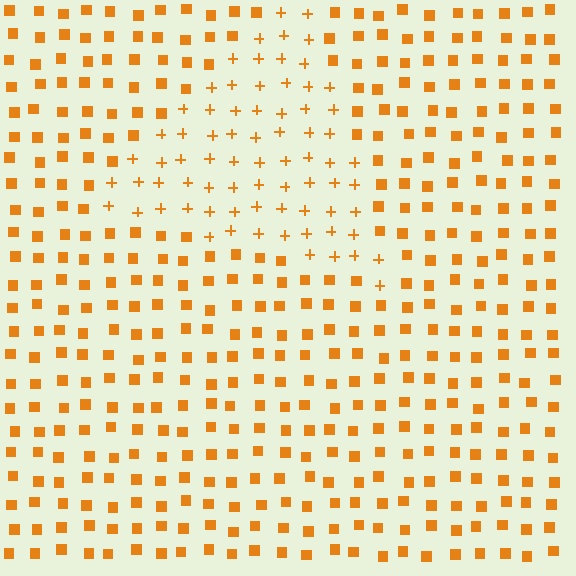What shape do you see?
I see a triangle.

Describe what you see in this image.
The image is filled with small orange elements arranged in a uniform grid. A triangle-shaped region contains plus signs, while the surrounding area contains squares. The boundary is defined purely by the change in element shape.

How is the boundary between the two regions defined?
The boundary is defined by a change in element shape: plus signs inside vs. squares outside. All elements share the same color and spacing.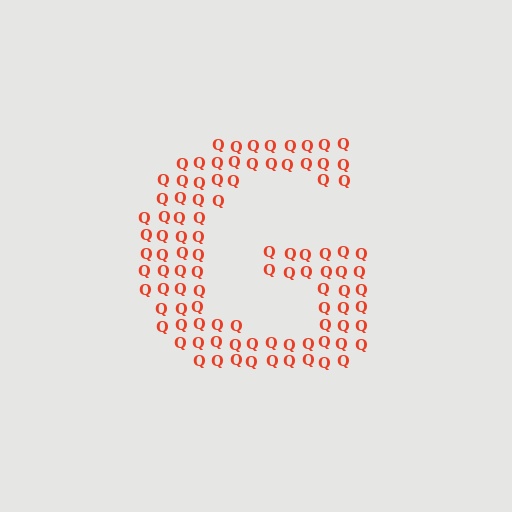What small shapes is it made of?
It is made of small letter Q's.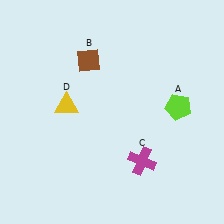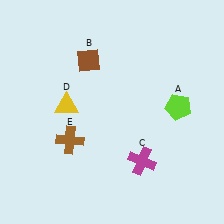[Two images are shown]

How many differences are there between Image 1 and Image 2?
There is 1 difference between the two images.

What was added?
A brown cross (E) was added in Image 2.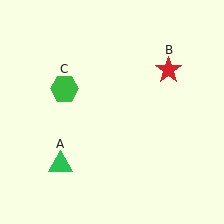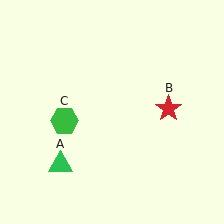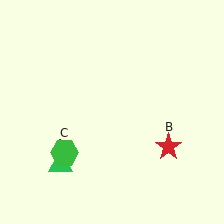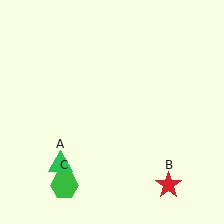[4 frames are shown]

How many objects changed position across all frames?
2 objects changed position: red star (object B), green hexagon (object C).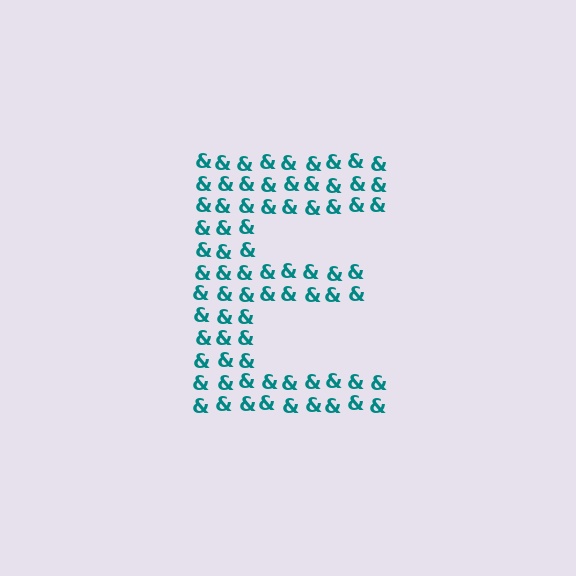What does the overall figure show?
The overall figure shows the letter E.